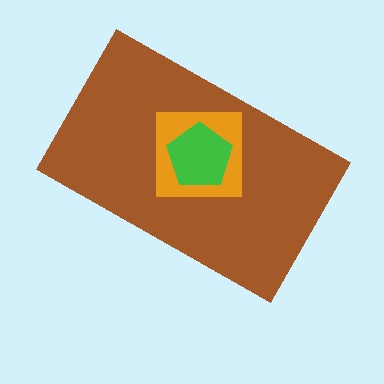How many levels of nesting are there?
3.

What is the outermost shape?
The brown rectangle.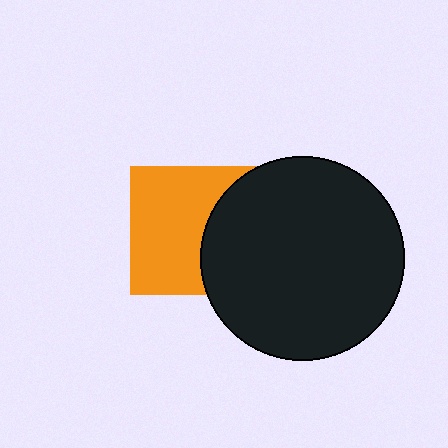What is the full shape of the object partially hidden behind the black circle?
The partially hidden object is an orange square.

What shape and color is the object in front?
The object in front is a black circle.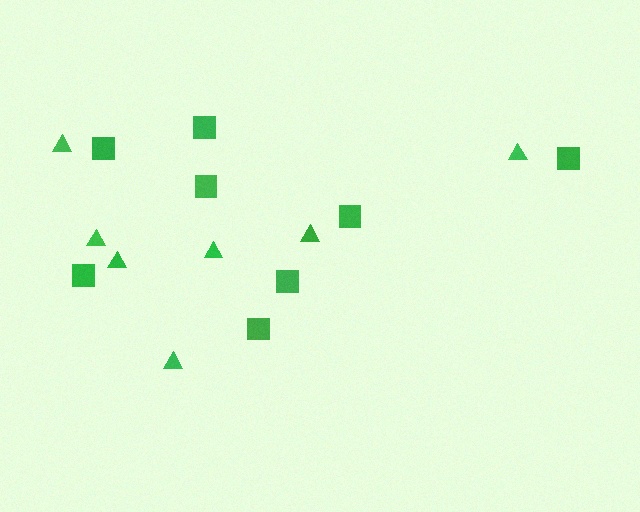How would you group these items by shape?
There are 2 groups: one group of squares (8) and one group of triangles (7).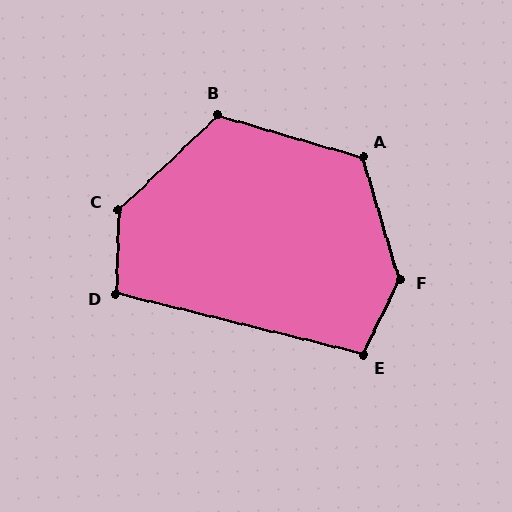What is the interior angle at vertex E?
Approximately 102 degrees (obtuse).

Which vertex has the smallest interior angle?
D, at approximately 102 degrees.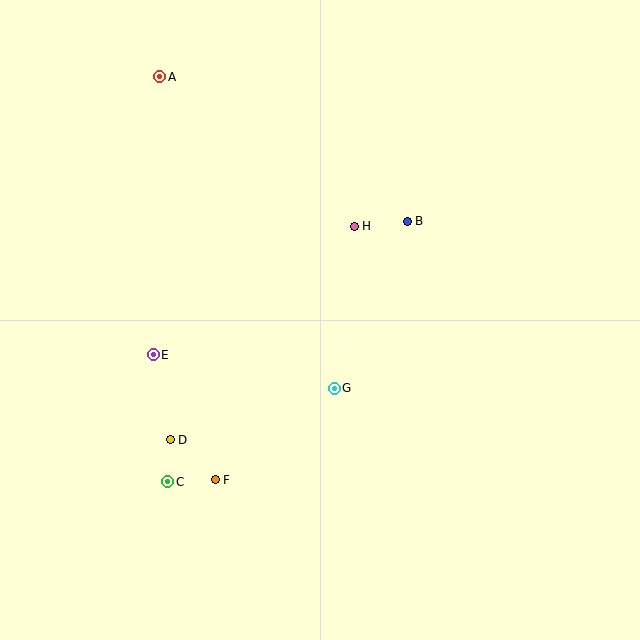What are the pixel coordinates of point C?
Point C is at (168, 482).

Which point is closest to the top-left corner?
Point A is closest to the top-left corner.